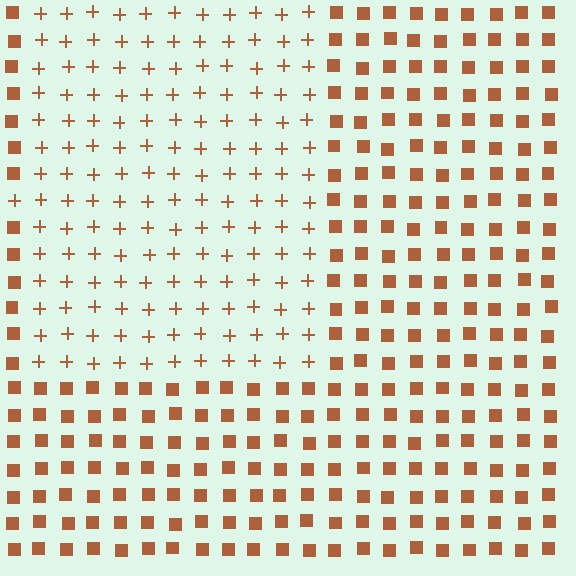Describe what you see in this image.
The image is filled with small brown elements arranged in a uniform grid. A rectangle-shaped region contains plus signs, while the surrounding area contains squares. The boundary is defined purely by the change in element shape.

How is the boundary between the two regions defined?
The boundary is defined by a change in element shape: plus signs inside vs. squares outside. All elements share the same color and spacing.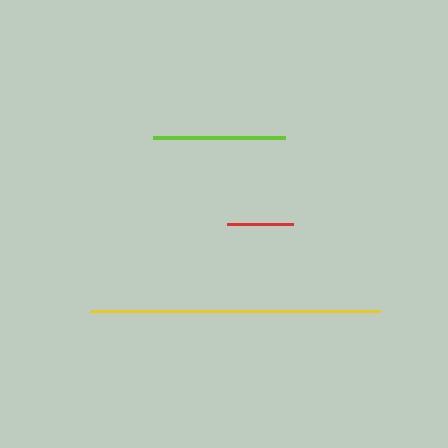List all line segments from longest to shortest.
From longest to shortest: yellow, lime, red.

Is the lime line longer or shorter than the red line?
The lime line is longer than the red line.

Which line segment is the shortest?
The red line is the shortest at approximately 66 pixels.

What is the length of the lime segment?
The lime segment is approximately 132 pixels long.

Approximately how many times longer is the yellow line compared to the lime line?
The yellow line is approximately 2.2 times the length of the lime line.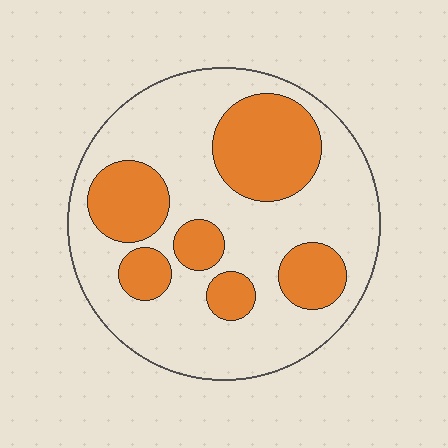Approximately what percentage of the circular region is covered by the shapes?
Approximately 30%.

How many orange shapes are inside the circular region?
6.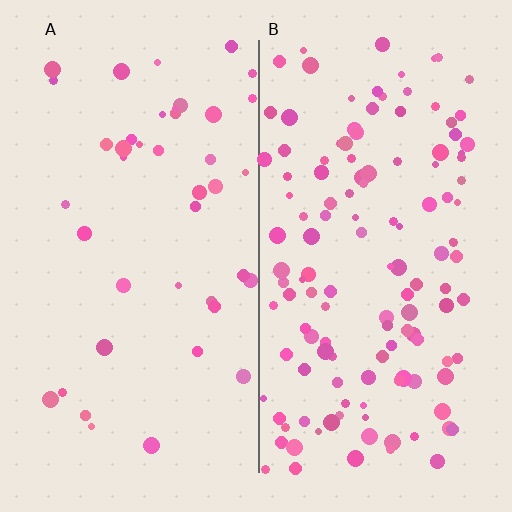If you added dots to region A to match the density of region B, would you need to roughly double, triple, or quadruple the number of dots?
Approximately triple.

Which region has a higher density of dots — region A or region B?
B (the right).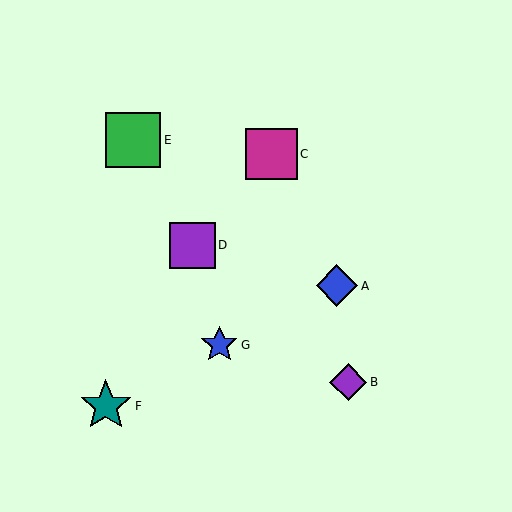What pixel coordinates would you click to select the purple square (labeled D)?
Click at (192, 245) to select the purple square D.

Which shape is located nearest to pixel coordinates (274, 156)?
The magenta square (labeled C) at (271, 154) is nearest to that location.